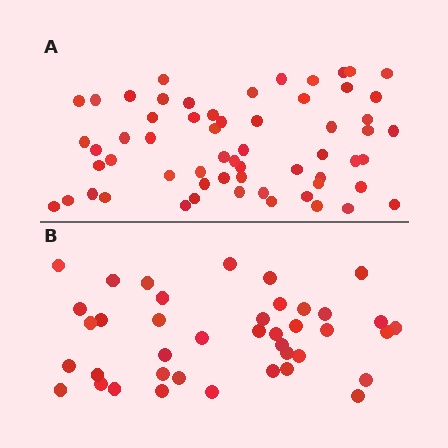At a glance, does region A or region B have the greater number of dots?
Region A (the top region) has more dots.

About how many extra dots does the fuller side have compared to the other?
Region A has approximately 20 more dots than region B.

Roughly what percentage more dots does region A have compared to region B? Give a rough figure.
About 50% more.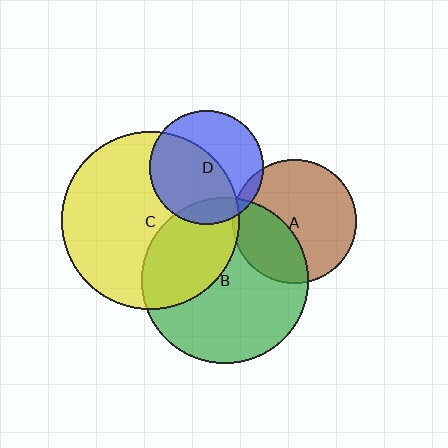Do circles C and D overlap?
Yes.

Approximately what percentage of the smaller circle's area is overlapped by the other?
Approximately 55%.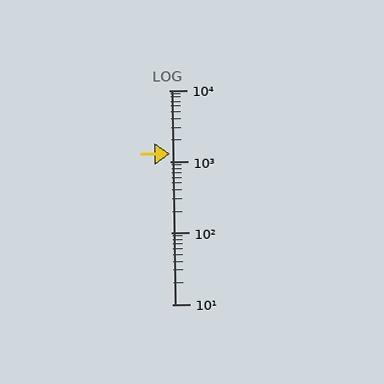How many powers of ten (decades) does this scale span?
The scale spans 3 decades, from 10 to 10000.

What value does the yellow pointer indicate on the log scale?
The pointer indicates approximately 1300.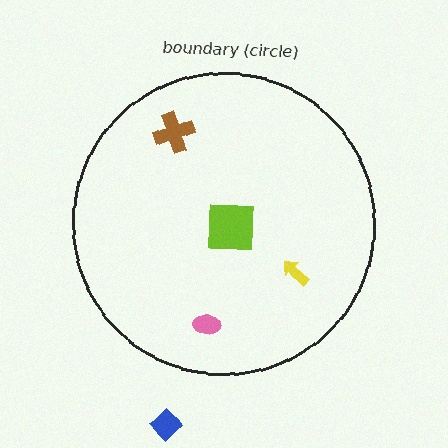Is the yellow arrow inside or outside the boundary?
Inside.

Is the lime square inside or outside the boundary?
Inside.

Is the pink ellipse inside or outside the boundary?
Inside.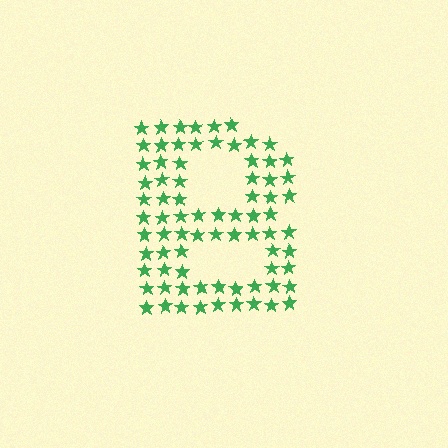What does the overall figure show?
The overall figure shows the letter B.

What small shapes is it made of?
It is made of small stars.